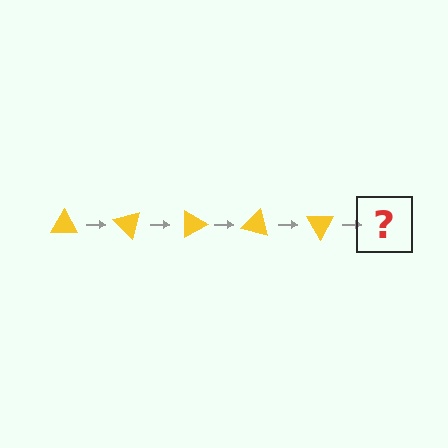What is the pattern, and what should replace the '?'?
The pattern is that the triangle rotates 45 degrees each step. The '?' should be a yellow triangle rotated 225 degrees.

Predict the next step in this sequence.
The next step is a yellow triangle rotated 225 degrees.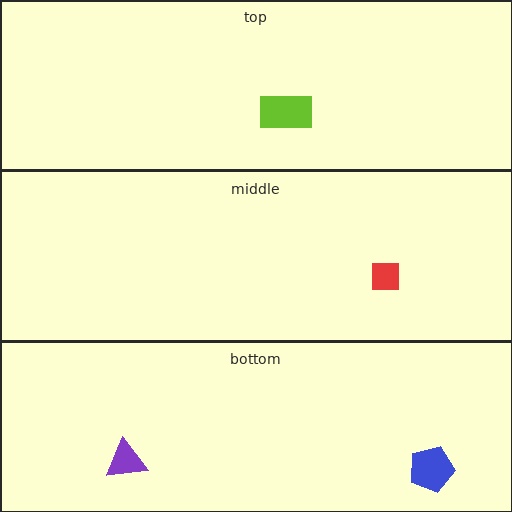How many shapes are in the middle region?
1.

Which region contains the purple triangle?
The bottom region.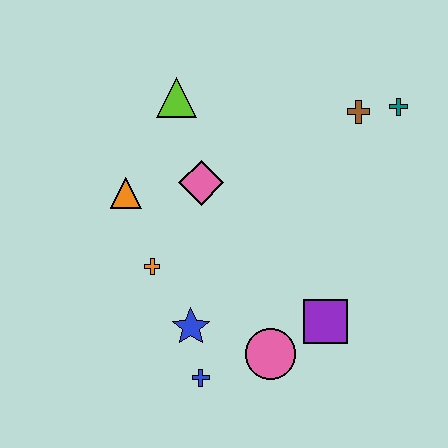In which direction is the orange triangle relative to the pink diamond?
The orange triangle is to the left of the pink diamond.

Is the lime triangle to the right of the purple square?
No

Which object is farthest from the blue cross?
The teal cross is farthest from the blue cross.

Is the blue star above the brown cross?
No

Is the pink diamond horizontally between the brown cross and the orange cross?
Yes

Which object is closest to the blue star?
The blue cross is closest to the blue star.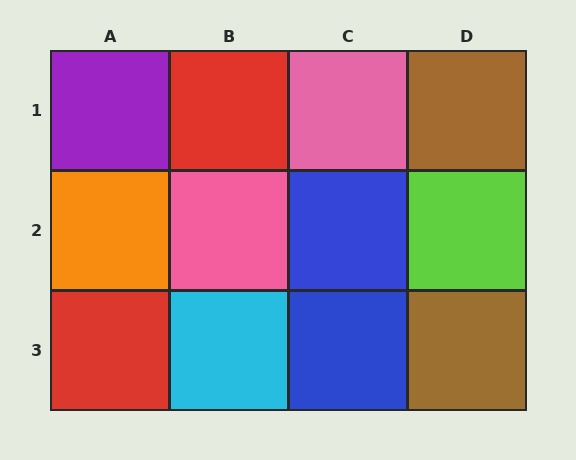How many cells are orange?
1 cell is orange.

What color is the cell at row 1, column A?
Purple.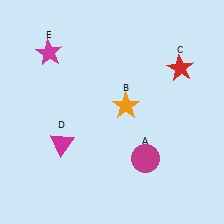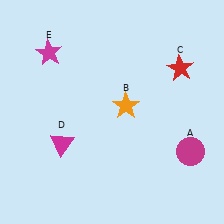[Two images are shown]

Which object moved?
The magenta circle (A) moved right.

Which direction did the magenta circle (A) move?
The magenta circle (A) moved right.